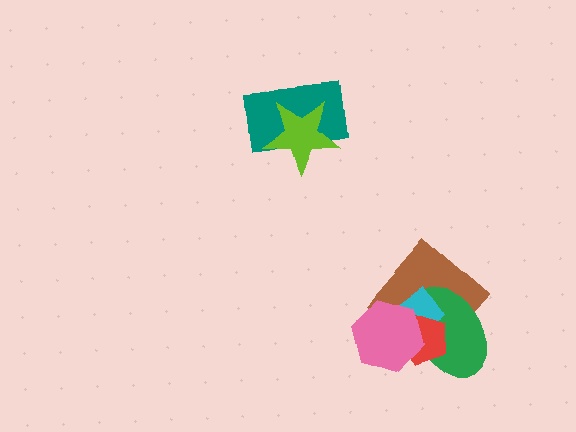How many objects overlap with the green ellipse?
4 objects overlap with the green ellipse.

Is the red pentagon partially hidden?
Yes, it is partially covered by another shape.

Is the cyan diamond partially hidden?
Yes, it is partially covered by another shape.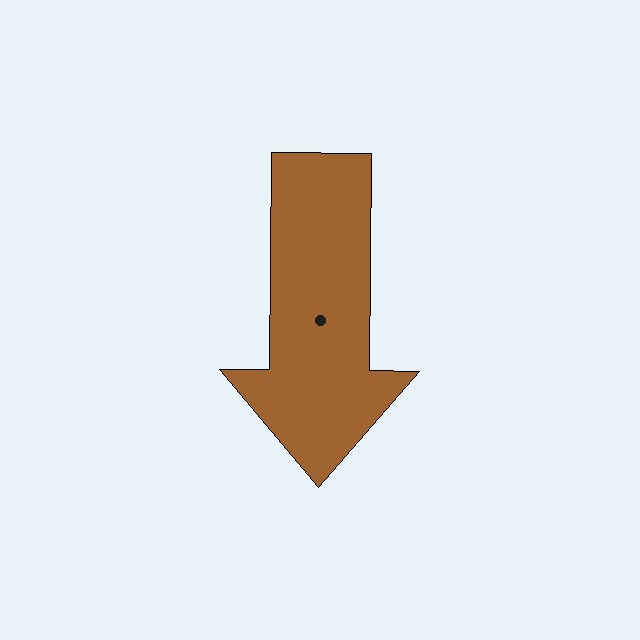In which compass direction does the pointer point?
South.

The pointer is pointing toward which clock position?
Roughly 6 o'clock.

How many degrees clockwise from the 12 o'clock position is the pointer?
Approximately 181 degrees.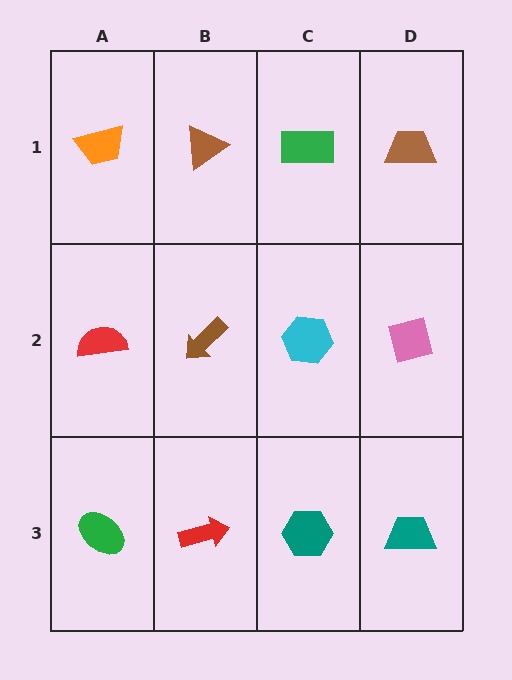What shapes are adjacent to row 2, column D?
A brown trapezoid (row 1, column D), a teal trapezoid (row 3, column D), a cyan hexagon (row 2, column C).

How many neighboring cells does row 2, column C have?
4.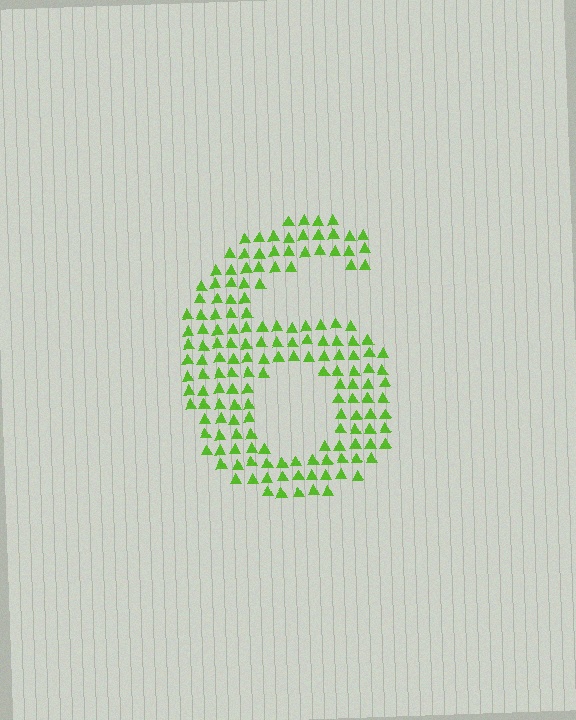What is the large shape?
The large shape is the digit 6.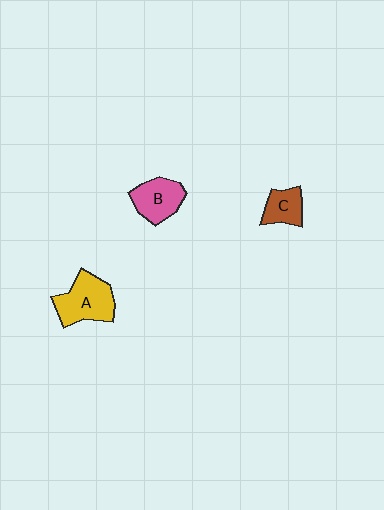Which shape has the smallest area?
Shape C (brown).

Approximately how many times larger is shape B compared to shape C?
Approximately 1.4 times.